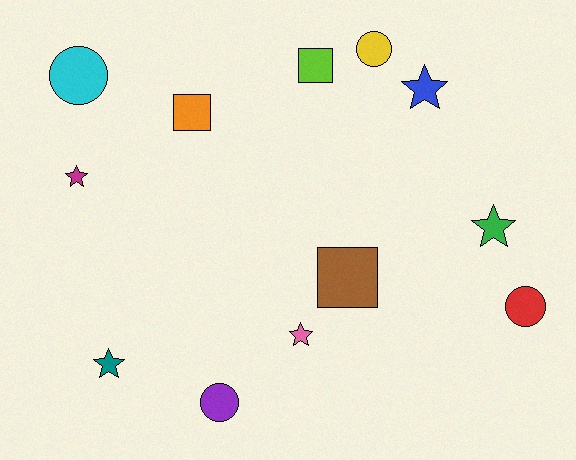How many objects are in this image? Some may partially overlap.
There are 12 objects.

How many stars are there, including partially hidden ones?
There are 5 stars.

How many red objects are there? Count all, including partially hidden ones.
There is 1 red object.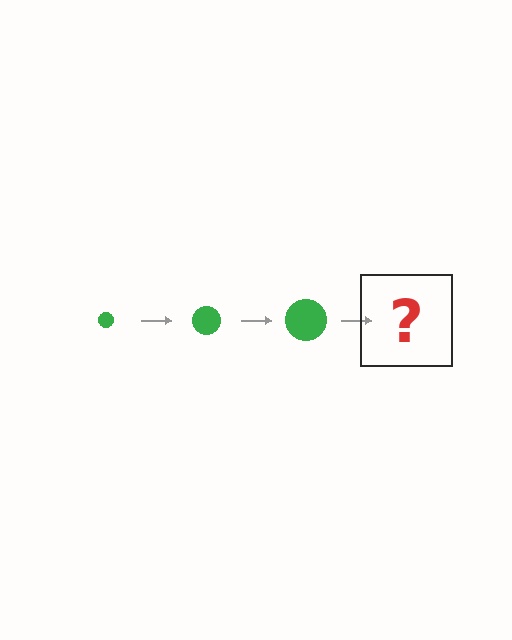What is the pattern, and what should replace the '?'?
The pattern is that the circle gets progressively larger each step. The '?' should be a green circle, larger than the previous one.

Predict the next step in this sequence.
The next step is a green circle, larger than the previous one.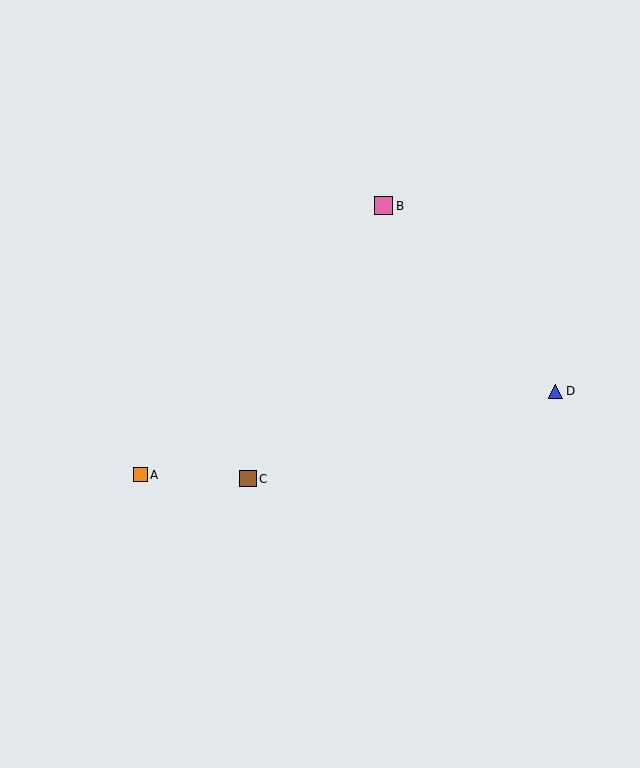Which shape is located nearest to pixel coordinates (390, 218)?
The pink square (labeled B) at (384, 206) is nearest to that location.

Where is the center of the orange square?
The center of the orange square is at (140, 475).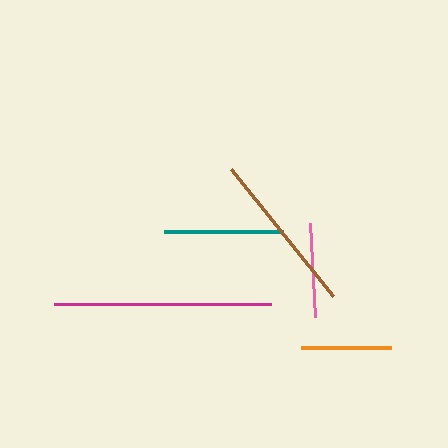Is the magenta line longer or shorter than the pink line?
The magenta line is longer than the pink line.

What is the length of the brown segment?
The brown segment is approximately 163 pixels long.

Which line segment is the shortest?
The orange line is the shortest at approximately 90 pixels.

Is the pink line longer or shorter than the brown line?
The brown line is longer than the pink line.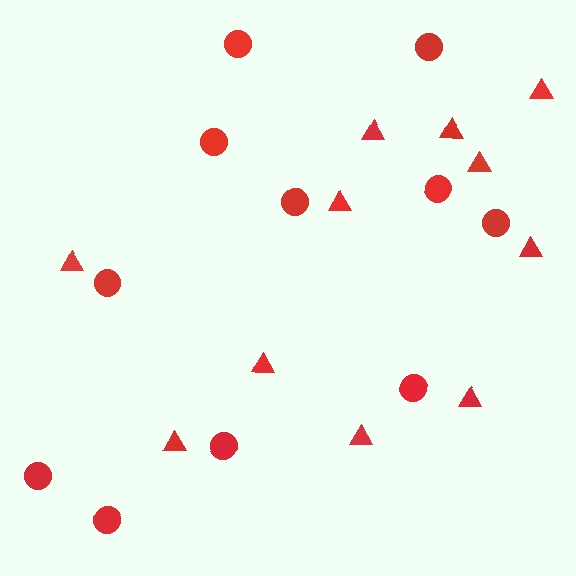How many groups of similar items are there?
There are 2 groups: one group of circles (11) and one group of triangles (11).